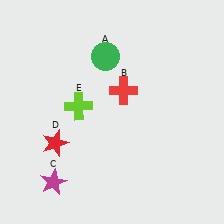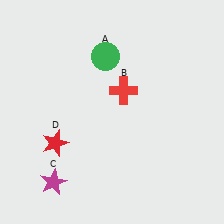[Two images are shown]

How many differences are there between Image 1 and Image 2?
There is 1 difference between the two images.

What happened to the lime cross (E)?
The lime cross (E) was removed in Image 2. It was in the top-left area of Image 1.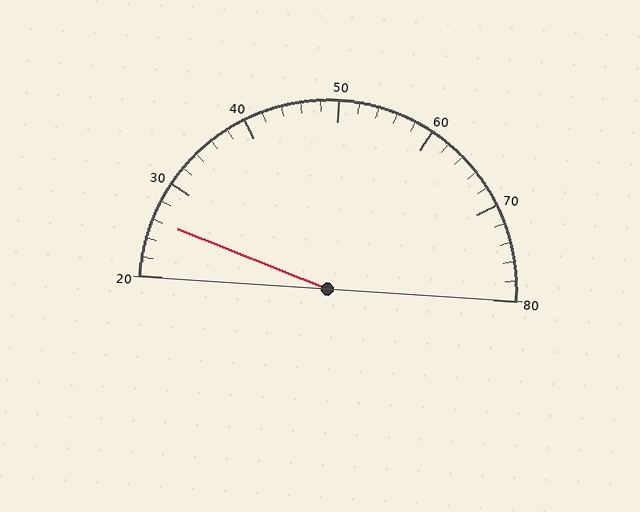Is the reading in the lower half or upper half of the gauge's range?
The reading is in the lower half of the range (20 to 80).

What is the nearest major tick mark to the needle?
The nearest major tick mark is 30.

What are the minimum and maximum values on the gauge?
The gauge ranges from 20 to 80.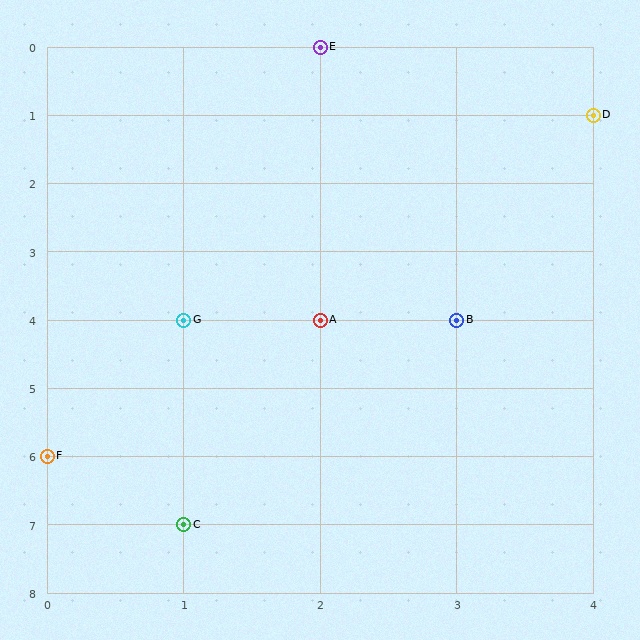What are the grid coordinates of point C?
Point C is at grid coordinates (1, 7).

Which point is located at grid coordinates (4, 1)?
Point D is at (4, 1).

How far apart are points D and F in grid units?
Points D and F are 4 columns and 5 rows apart (about 6.4 grid units diagonally).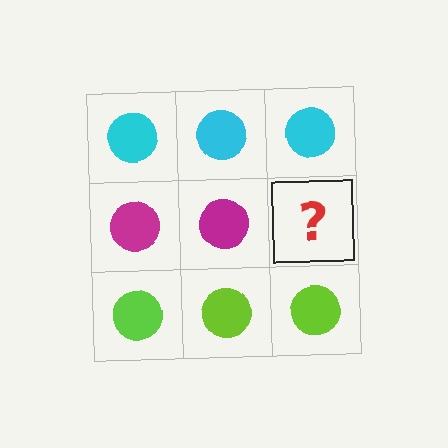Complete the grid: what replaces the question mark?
The question mark should be replaced with a magenta circle.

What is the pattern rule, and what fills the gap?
The rule is that each row has a consistent color. The gap should be filled with a magenta circle.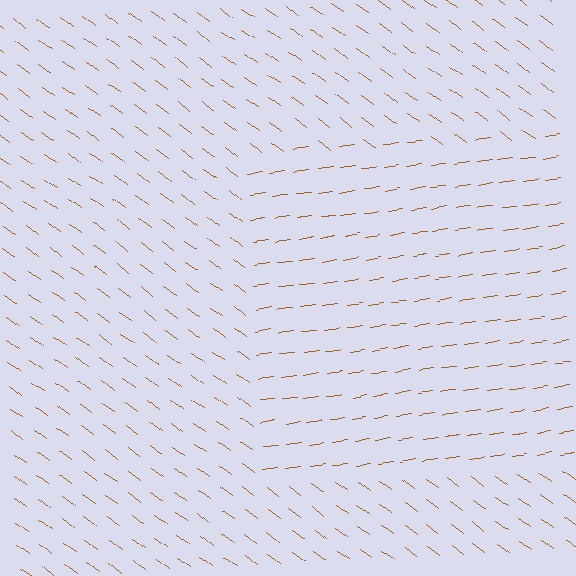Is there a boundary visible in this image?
Yes, there is a texture boundary formed by a change in line orientation.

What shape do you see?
I see a rectangle.